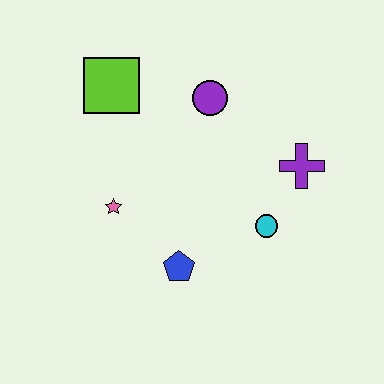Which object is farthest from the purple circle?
The blue pentagon is farthest from the purple circle.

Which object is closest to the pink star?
The blue pentagon is closest to the pink star.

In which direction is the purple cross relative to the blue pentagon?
The purple cross is to the right of the blue pentagon.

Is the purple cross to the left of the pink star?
No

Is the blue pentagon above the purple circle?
No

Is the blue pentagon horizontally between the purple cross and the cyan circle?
No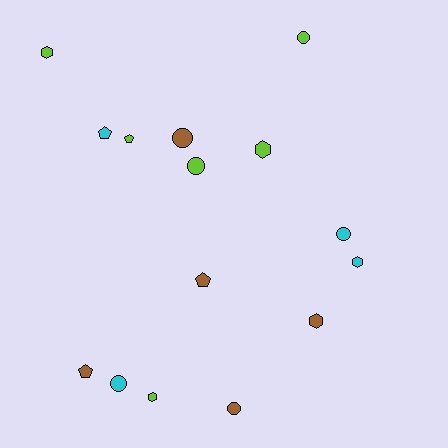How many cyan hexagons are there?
There is 1 cyan hexagon.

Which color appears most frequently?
Lime, with 6 objects.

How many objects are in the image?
There are 15 objects.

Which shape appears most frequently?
Circle, with 6 objects.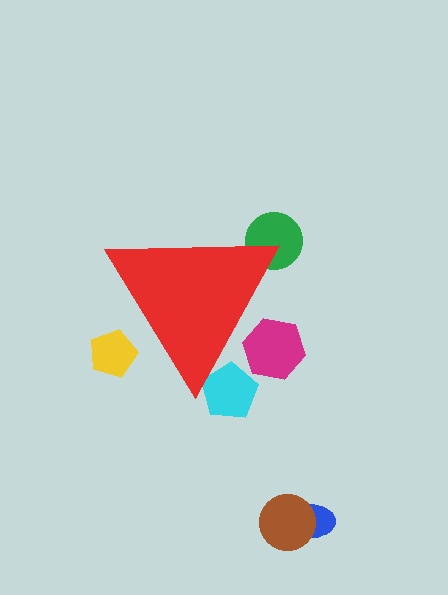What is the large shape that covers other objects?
A red triangle.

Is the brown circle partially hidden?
No, the brown circle is fully visible.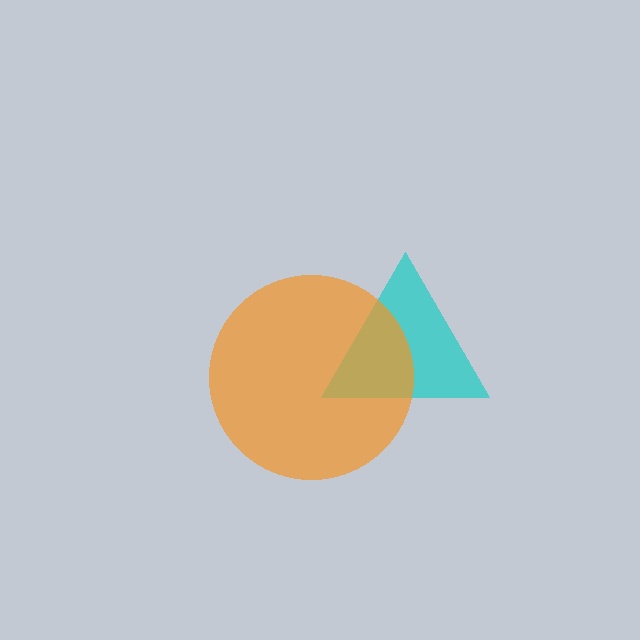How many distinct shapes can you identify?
There are 2 distinct shapes: a cyan triangle, an orange circle.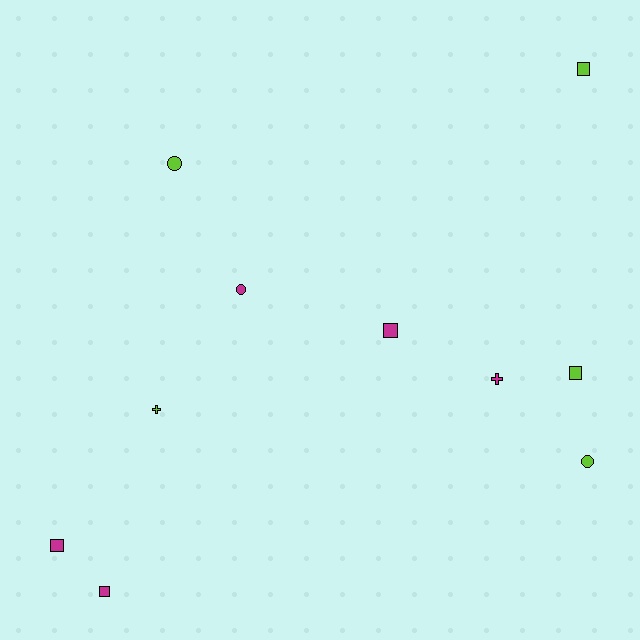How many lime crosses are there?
There is 1 lime cross.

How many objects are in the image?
There are 10 objects.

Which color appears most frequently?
Lime, with 5 objects.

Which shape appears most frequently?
Square, with 5 objects.